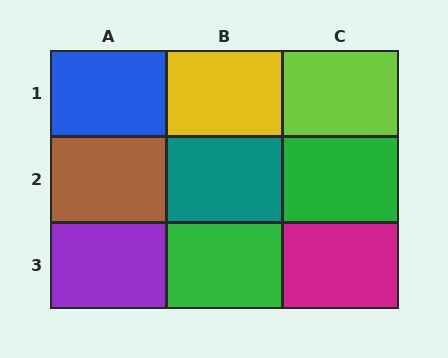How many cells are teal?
1 cell is teal.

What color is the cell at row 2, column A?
Brown.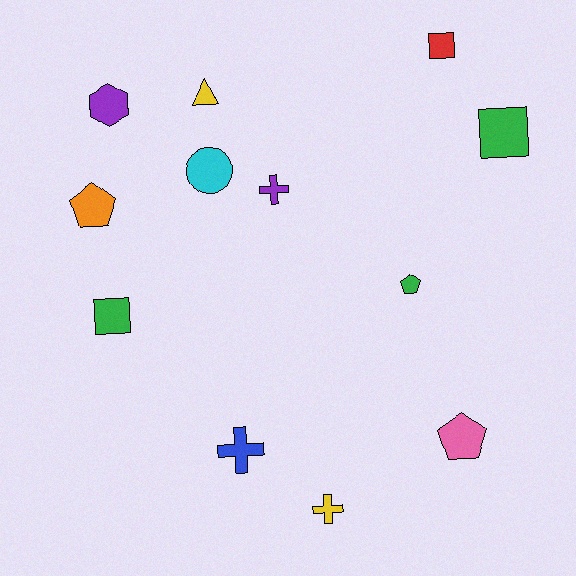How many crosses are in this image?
There are 3 crosses.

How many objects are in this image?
There are 12 objects.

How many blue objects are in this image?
There is 1 blue object.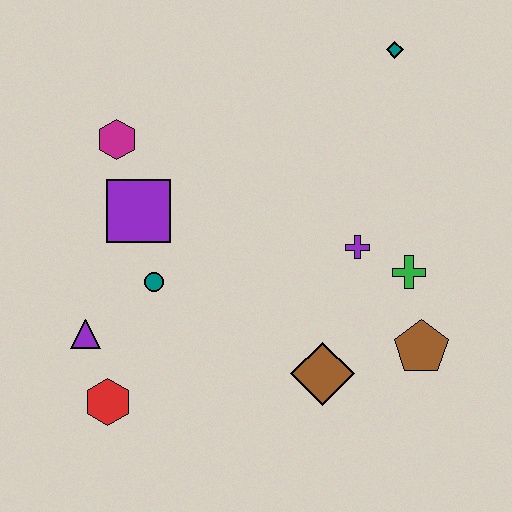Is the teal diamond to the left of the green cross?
Yes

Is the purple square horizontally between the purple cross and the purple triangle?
Yes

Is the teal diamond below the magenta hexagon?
No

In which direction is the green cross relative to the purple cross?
The green cross is to the right of the purple cross.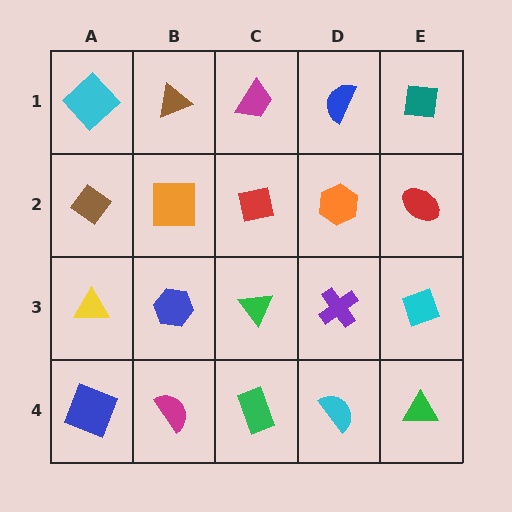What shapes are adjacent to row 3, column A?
A brown diamond (row 2, column A), a blue square (row 4, column A), a blue hexagon (row 3, column B).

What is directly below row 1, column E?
A red ellipse.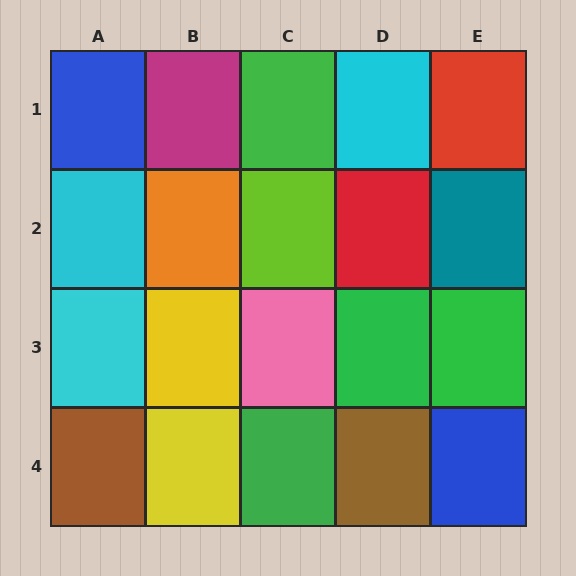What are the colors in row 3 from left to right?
Cyan, yellow, pink, green, green.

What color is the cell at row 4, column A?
Brown.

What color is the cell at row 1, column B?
Magenta.